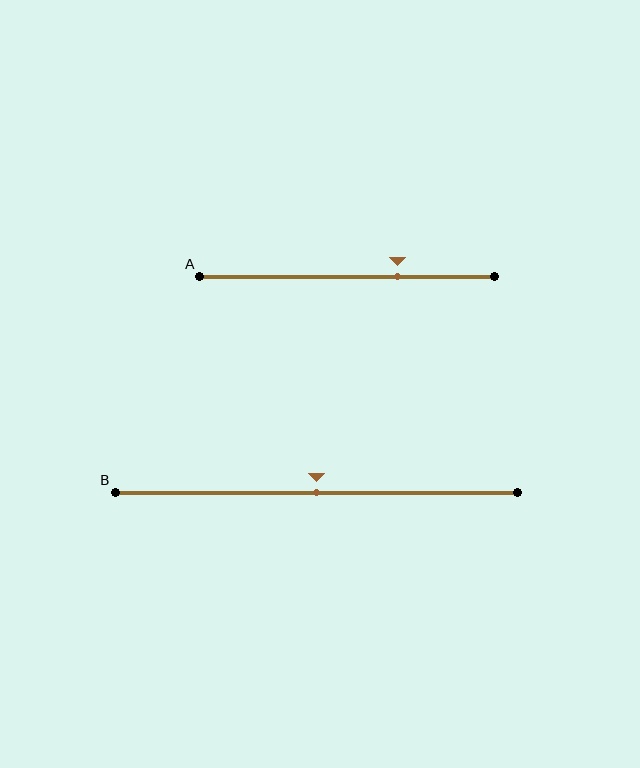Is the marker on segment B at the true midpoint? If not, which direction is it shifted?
Yes, the marker on segment B is at the true midpoint.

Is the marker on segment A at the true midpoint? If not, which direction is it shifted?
No, the marker on segment A is shifted to the right by about 17% of the segment length.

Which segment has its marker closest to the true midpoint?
Segment B has its marker closest to the true midpoint.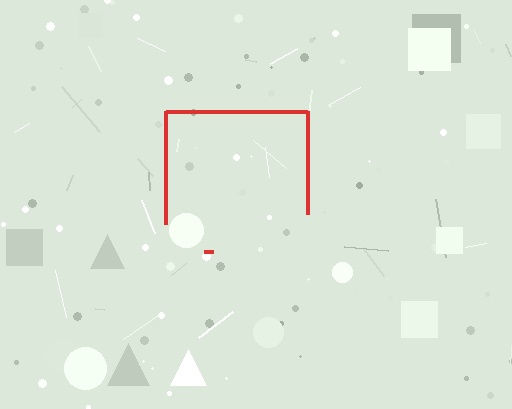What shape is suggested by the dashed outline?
The dashed outline suggests a square.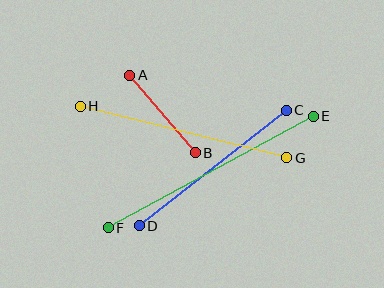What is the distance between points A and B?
The distance is approximately 102 pixels.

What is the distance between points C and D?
The distance is approximately 187 pixels.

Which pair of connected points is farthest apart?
Points E and F are farthest apart.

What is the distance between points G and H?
The distance is approximately 213 pixels.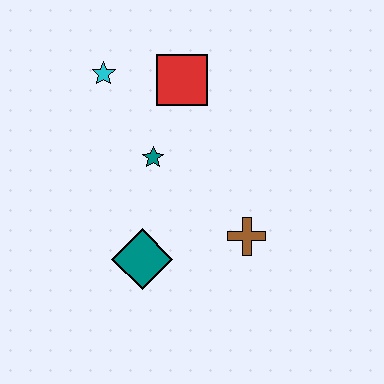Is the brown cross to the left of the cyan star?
No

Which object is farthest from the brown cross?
The cyan star is farthest from the brown cross.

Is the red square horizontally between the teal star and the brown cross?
Yes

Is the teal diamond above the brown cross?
No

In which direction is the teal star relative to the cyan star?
The teal star is below the cyan star.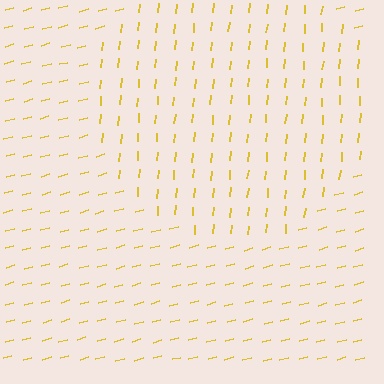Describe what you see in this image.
The image is filled with small yellow line segments. A circle region in the image has lines oriented differently from the surrounding lines, creating a visible texture boundary.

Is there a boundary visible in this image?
Yes, there is a texture boundary formed by a change in line orientation.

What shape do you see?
I see a circle.